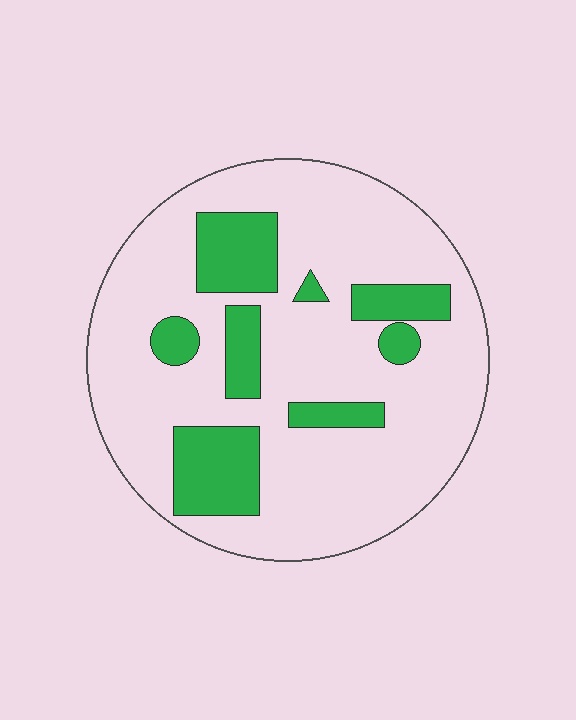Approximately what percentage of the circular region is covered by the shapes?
Approximately 20%.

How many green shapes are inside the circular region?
8.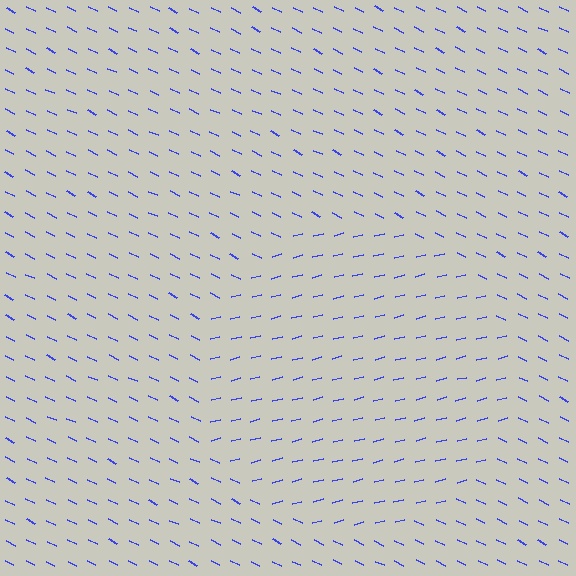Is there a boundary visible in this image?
Yes, there is a texture boundary formed by a change in line orientation.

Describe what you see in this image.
The image is filled with small blue line segments. A circle region in the image has lines oriented differently from the surrounding lines, creating a visible texture boundary.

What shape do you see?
I see a circle.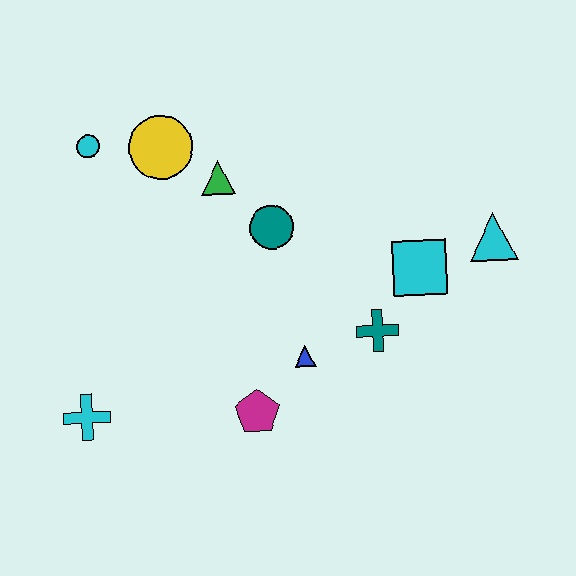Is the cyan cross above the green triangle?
No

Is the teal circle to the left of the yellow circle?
No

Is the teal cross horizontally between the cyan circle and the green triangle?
No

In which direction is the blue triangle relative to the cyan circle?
The blue triangle is below the cyan circle.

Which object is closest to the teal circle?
The green triangle is closest to the teal circle.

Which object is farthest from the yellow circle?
The cyan triangle is farthest from the yellow circle.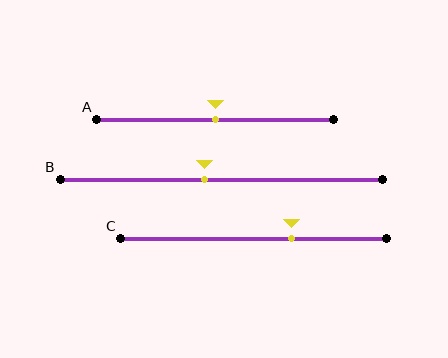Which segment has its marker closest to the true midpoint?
Segment A has its marker closest to the true midpoint.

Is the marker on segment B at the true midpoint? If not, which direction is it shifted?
No, the marker on segment B is shifted to the left by about 5% of the segment length.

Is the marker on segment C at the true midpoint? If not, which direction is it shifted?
No, the marker on segment C is shifted to the right by about 14% of the segment length.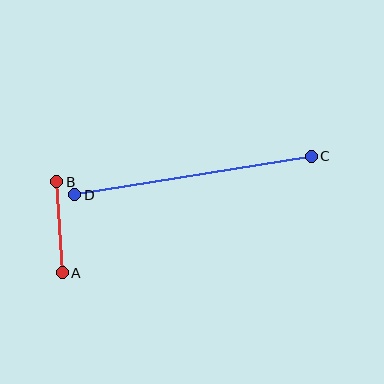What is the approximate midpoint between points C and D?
The midpoint is at approximately (193, 175) pixels.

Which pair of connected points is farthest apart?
Points C and D are farthest apart.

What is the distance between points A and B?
The distance is approximately 91 pixels.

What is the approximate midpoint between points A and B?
The midpoint is at approximately (59, 227) pixels.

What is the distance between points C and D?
The distance is approximately 240 pixels.